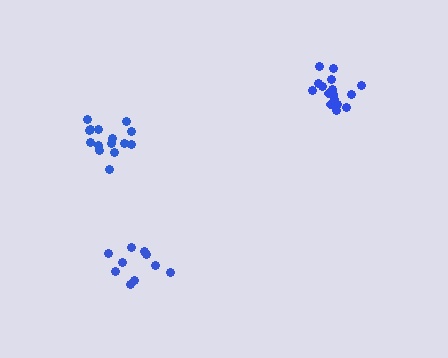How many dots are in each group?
Group 1: 15 dots, Group 2: 10 dots, Group 3: 16 dots (41 total).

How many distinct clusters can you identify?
There are 3 distinct clusters.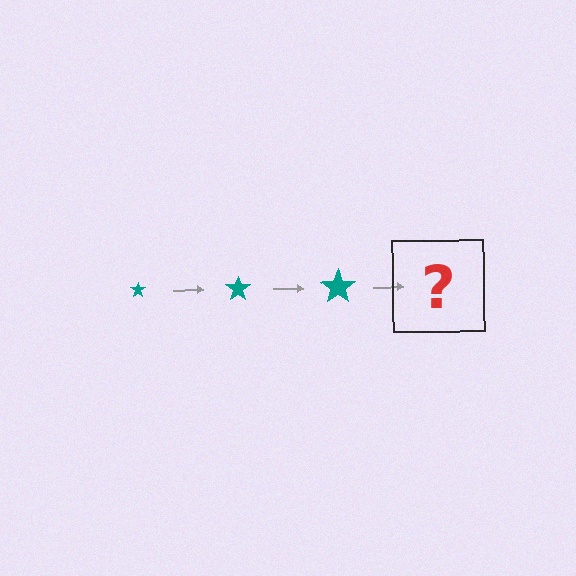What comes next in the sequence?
The next element should be a teal star, larger than the previous one.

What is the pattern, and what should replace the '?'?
The pattern is that the star gets progressively larger each step. The '?' should be a teal star, larger than the previous one.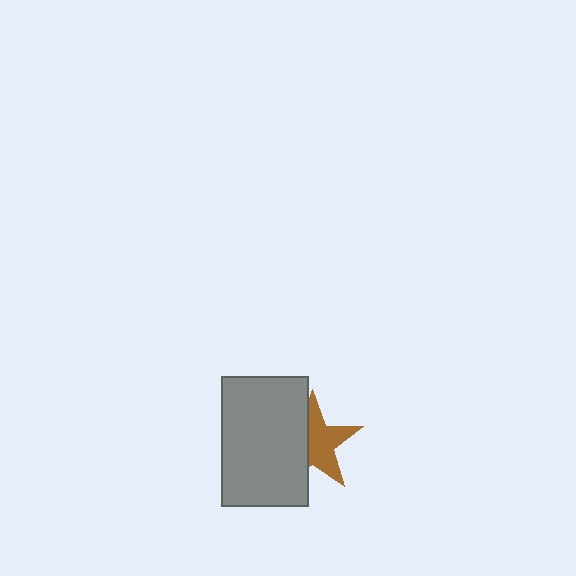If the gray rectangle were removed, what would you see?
You would see the complete brown star.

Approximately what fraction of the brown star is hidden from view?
Roughly 43% of the brown star is hidden behind the gray rectangle.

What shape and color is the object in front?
The object in front is a gray rectangle.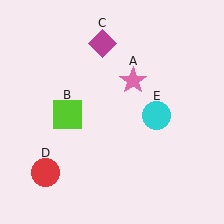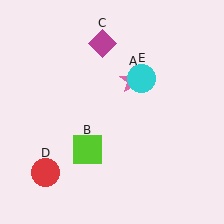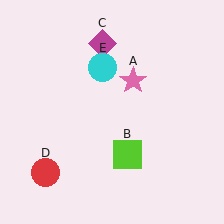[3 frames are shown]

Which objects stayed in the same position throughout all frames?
Pink star (object A) and magenta diamond (object C) and red circle (object D) remained stationary.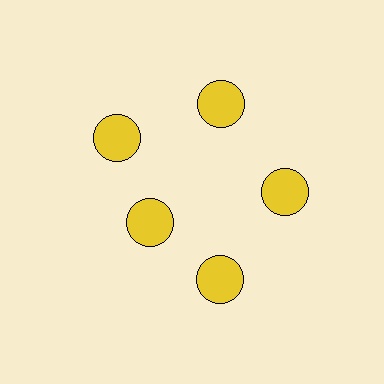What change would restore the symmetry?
The symmetry would be restored by moving it outward, back onto the ring so that all 5 circles sit at equal angles and equal distance from the center.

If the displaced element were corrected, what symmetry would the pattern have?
It would have 5-fold rotational symmetry — the pattern would map onto itself every 72 degrees.